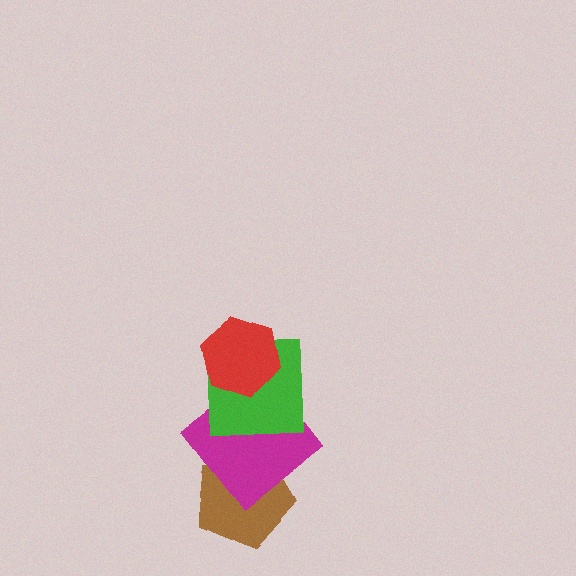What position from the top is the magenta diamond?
The magenta diamond is 3rd from the top.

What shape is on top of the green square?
The red hexagon is on top of the green square.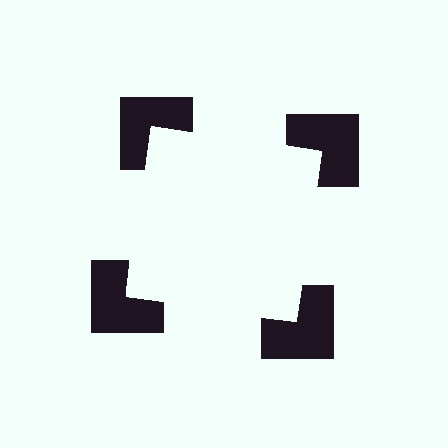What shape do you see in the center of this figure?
An illusory square — its edges are inferred from the aligned wedge cuts in the notched squares, not physically drawn.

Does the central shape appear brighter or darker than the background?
It typically appears slightly brighter than the background, even though no actual brightness change is drawn.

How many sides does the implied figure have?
4 sides.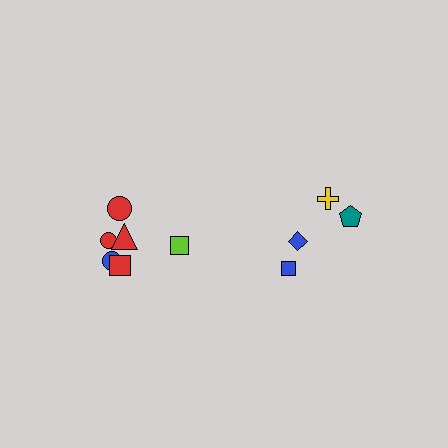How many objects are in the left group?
There are 6 objects.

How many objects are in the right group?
There are 4 objects.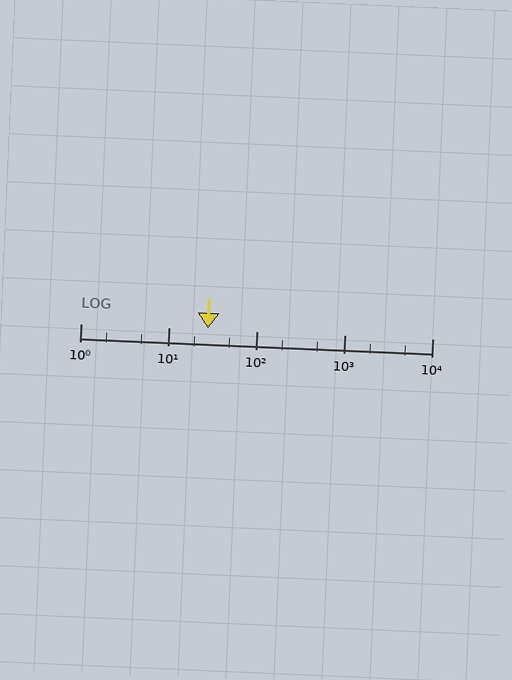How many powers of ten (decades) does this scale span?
The scale spans 4 decades, from 1 to 10000.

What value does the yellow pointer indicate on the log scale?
The pointer indicates approximately 28.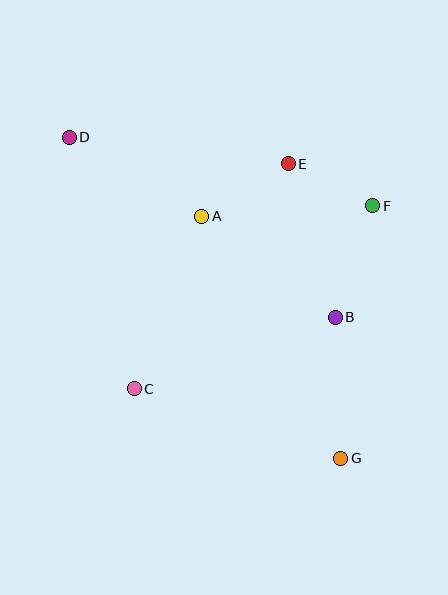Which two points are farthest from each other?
Points D and G are farthest from each other.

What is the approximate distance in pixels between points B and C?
The distance between B and C is approximately 214 pixels.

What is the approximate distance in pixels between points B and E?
The distance between B and E is approximately 160 pixels.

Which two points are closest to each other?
Points E and F are closest to each other.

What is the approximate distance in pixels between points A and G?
The distance between A and G is approximately 279 pixels.